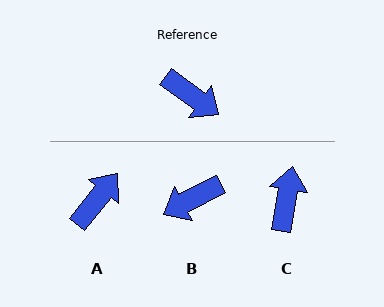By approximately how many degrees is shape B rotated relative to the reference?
Approximately 116 degrees clockwise.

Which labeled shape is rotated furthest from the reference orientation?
C, about 116 degrees away.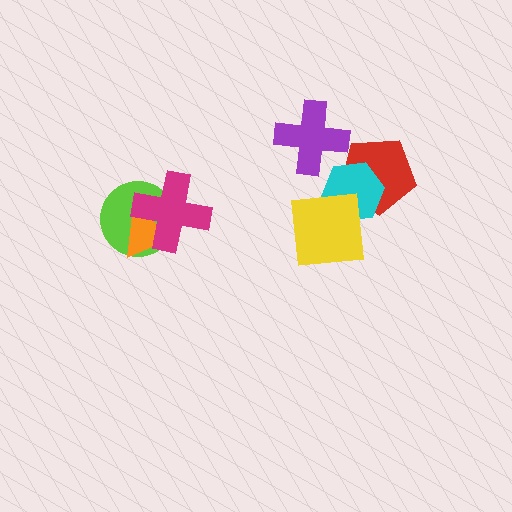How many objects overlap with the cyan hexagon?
2 objects overlap with the cyan hexagon.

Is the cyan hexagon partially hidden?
Yes, it is partially covered by another shape.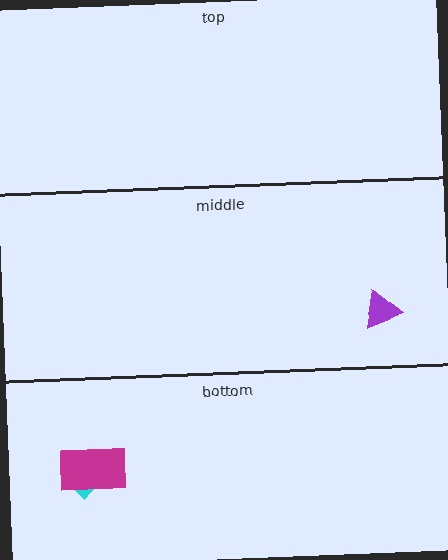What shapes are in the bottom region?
The cyan diamond, the magenta rectangle.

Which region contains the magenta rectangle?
The bottom region.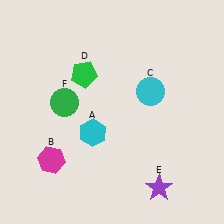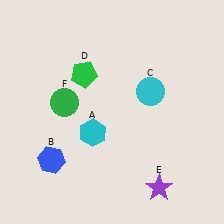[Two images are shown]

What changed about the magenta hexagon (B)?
In Image 1, B is magenta. In Image 2, it changed to blue.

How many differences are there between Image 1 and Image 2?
There is 1 difference between the two images.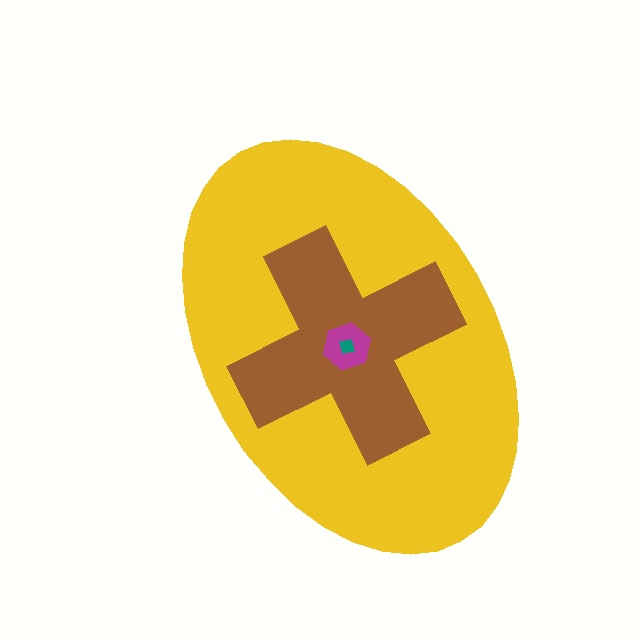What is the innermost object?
The teal square.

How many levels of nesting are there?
4.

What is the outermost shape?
The yellow ellipse.